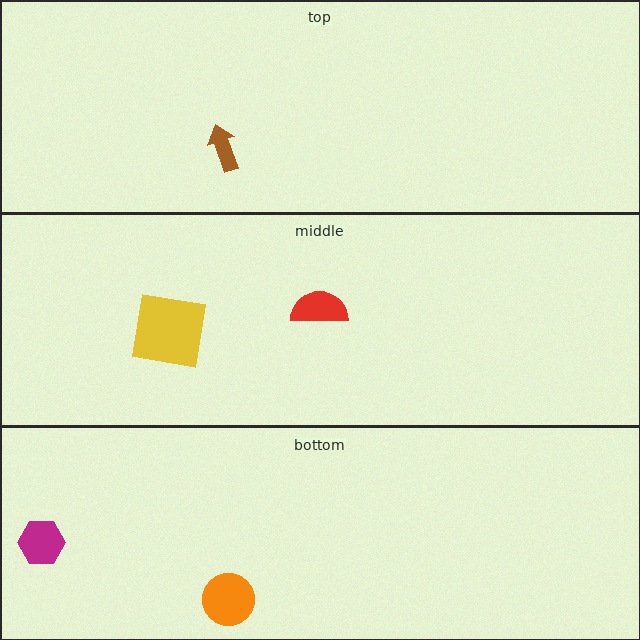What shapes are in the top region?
The brown arrow.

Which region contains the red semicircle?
The middle region.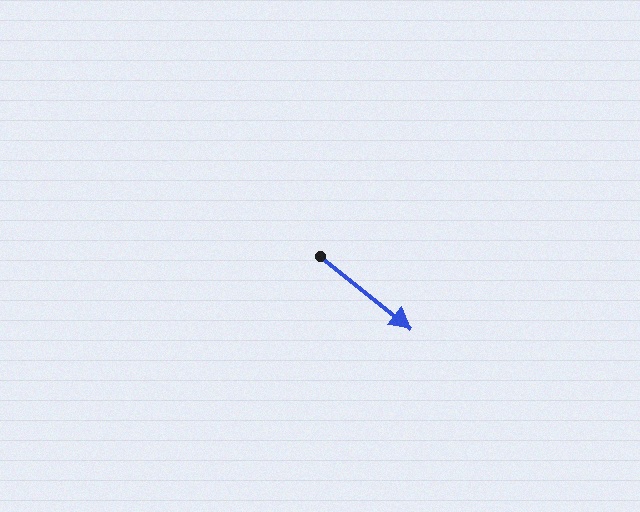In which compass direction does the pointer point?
Southeast.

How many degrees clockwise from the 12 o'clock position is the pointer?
Approximately 129 degrees.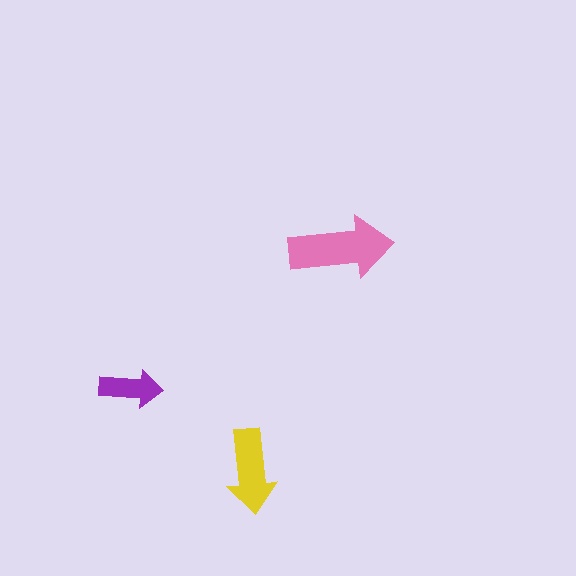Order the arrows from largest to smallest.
the pink one, the yellow one, the purple one.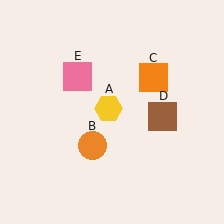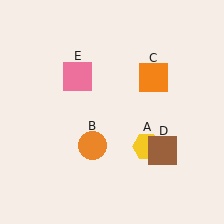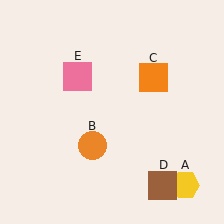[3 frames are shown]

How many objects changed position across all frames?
2 objects changed position: yellow hexagon (object A), brown square (object D).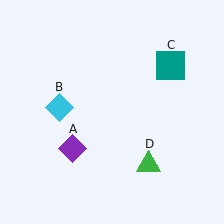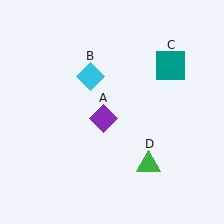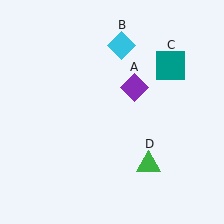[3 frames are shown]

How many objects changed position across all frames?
2 objects changed position: purple diamond (object A), cyan diamond (object B).